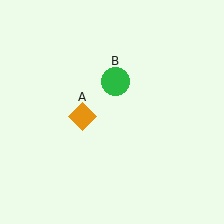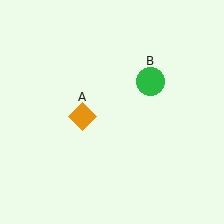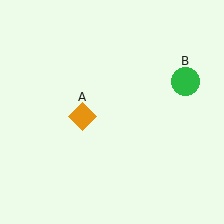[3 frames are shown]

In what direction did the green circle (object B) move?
The green circle (object B) moved right.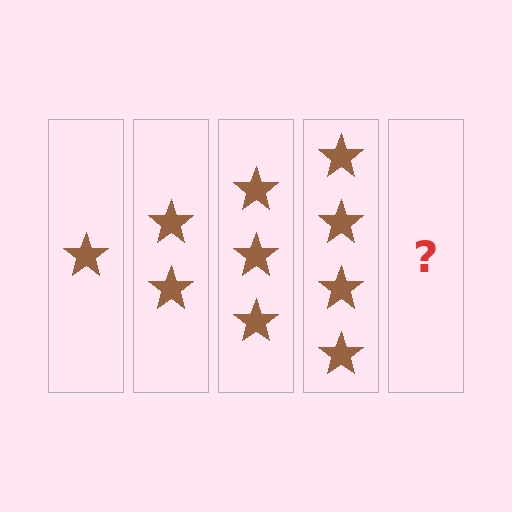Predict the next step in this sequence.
The next step is 5 stars.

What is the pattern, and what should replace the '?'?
The pattern is that each step adds one more star. The '?' should be 5 stars.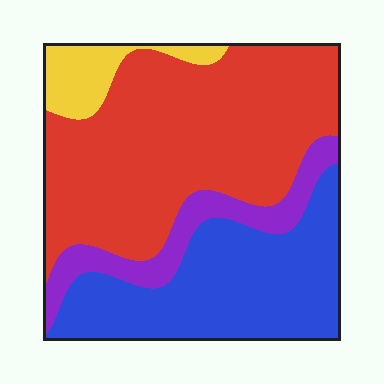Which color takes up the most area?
Red, at roughly 50%.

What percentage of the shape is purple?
Purple covers about 10% of the shape.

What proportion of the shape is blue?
Blue takes up between a quarter and a half of the shape.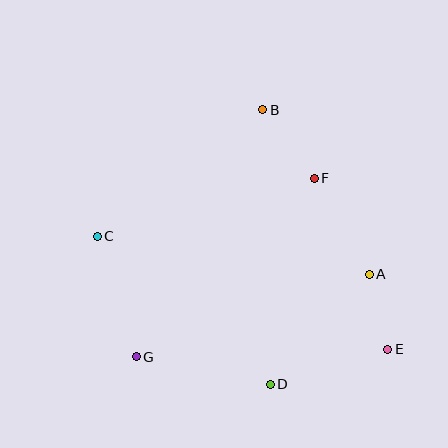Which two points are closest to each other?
Points A and E are closest to each other.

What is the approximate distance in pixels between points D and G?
The distance between D and G is approximately 137 pixels.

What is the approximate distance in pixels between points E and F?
The distance between E and F is approximately 186 pixels.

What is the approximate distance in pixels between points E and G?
The distance between E and G is approximately 252 pixels.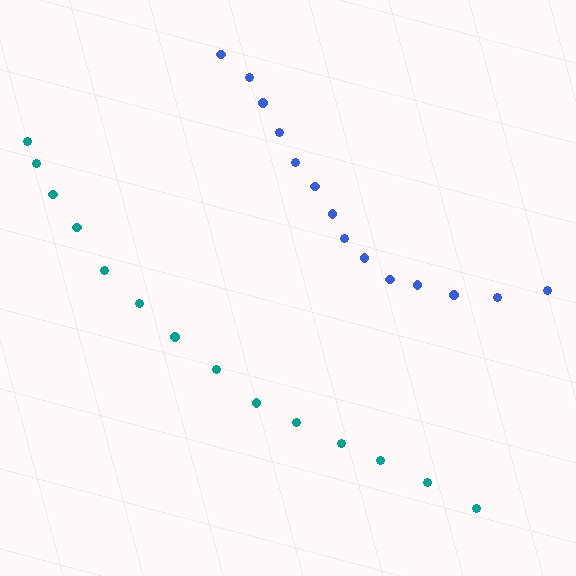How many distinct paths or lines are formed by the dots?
There are 2 distinct paths.